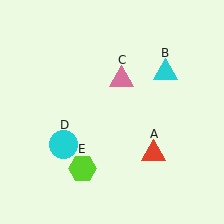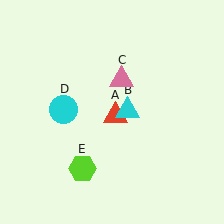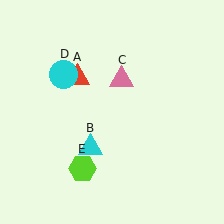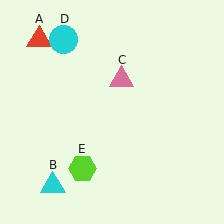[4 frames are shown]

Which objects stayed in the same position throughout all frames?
Pink triangle (object C) and lime hexagon (object E) remained stationary.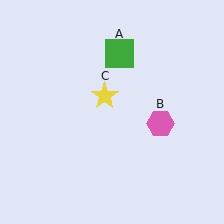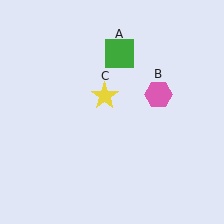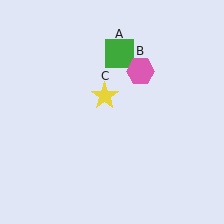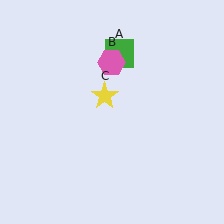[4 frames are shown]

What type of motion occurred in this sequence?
The pink hexagon (object B) rotated counterclockwise around the center of the scene.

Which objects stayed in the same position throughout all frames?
Green square (object A) and yellow star (object C) remained stationary.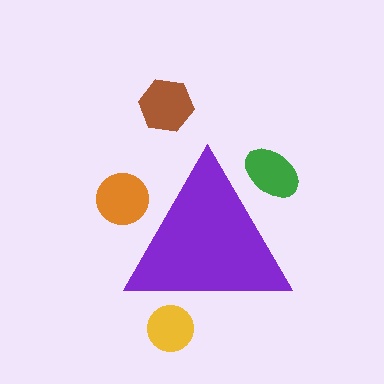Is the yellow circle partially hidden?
Yes, the yellow circle is partially hidden behind the purple triangle.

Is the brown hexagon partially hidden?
No, the brown hexagon is fully visible.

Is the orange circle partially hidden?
Yes, the orange circle is partially hidden behind the purple triangle.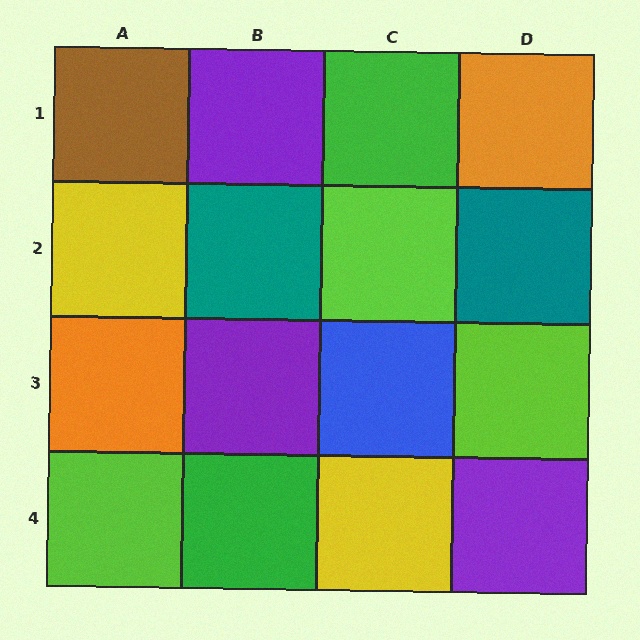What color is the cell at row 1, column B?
Purple.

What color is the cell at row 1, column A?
Brown.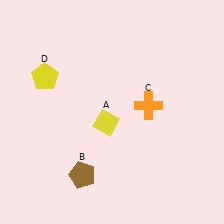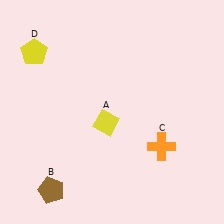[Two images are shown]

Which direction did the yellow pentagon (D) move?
The yellow pentagon (D) moved up.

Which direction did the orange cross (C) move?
The orange cross (C) moved down.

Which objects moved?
The objects that moved are: the brown pentagon (B), the orange cross (C), the yellow pentagon (D).